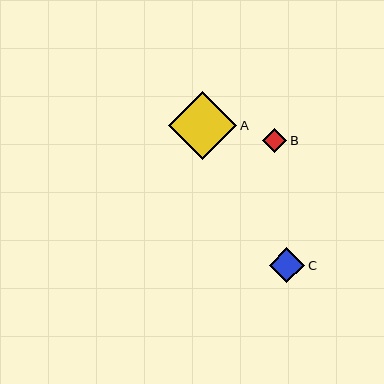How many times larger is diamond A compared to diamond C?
Diamond A is approximately 1.9 times the size of diamond C.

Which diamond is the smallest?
Diamond B is the smallest with a size of approximately 24 pixels.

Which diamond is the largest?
Diamond A is the largest with a size of approximately 69 pixels.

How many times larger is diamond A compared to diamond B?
Diamond A is approximately 2.9 times the size of diamond B.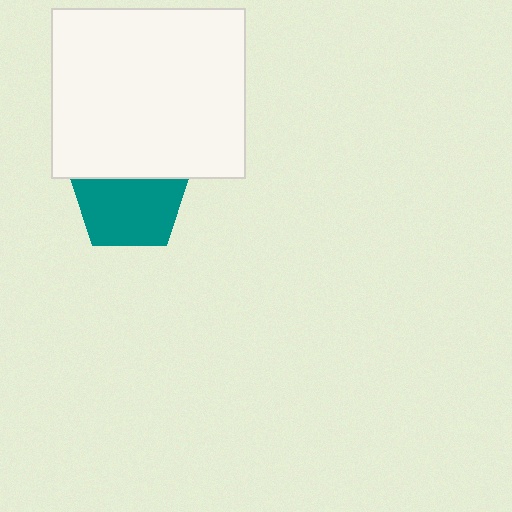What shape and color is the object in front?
The object in front is a white rectangle.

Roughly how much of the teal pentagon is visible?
Most of it is visible (roughly 67%).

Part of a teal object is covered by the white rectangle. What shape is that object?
It is a pentagon.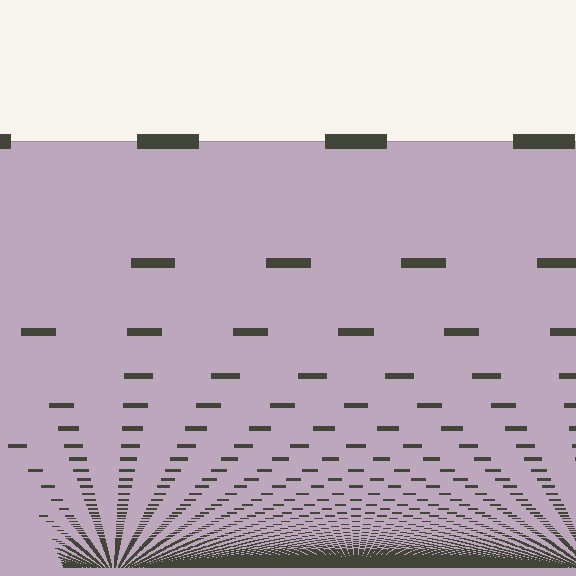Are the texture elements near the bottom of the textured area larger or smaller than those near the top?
Smaller. The gradient is inverted — elements near the bottom are smaller and denser.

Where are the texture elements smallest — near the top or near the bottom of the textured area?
Near the bottom.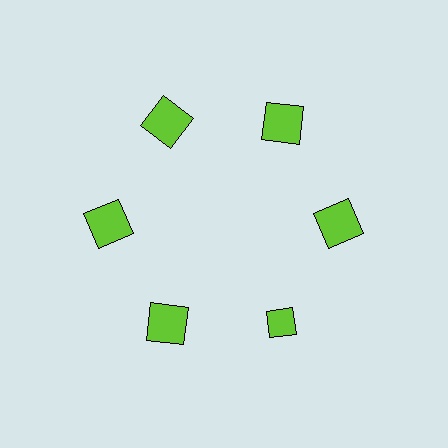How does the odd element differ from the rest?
It has a different shape: diamond instead of square.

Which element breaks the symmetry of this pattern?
The lime diamond at roughly the 5 o'clock position breaks the symmetry. All other shapes are lime squares.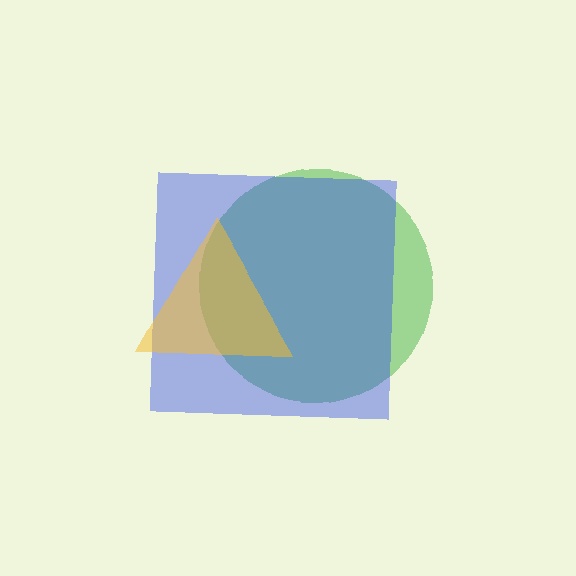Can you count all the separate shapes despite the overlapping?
Yes, there are 3 separate shapes.